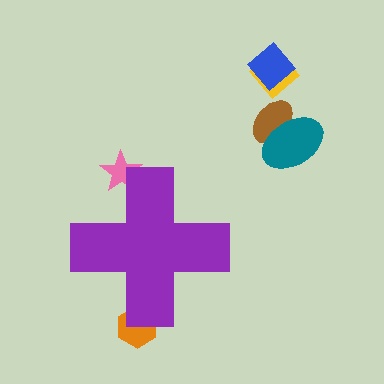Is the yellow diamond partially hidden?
No, the yellow diamond is fully visible.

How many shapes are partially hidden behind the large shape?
2 shapes are partially hidden.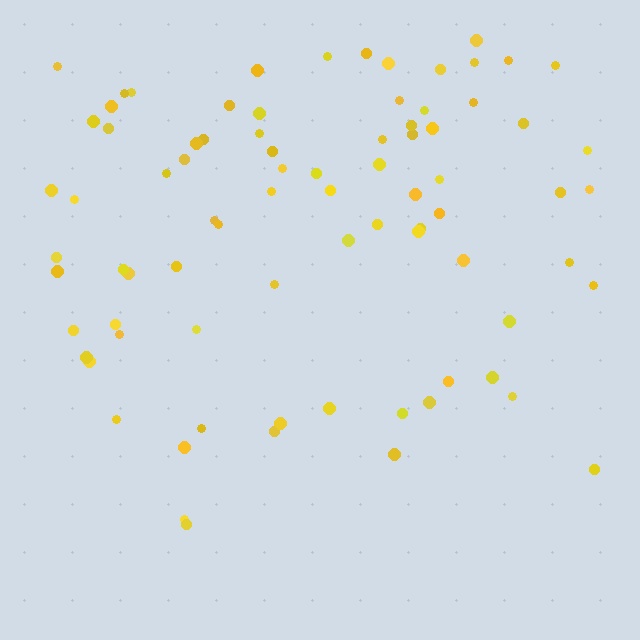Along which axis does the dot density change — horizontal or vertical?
Vertical.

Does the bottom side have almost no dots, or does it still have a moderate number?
Still a moderate number, just noticeably fewer than the top.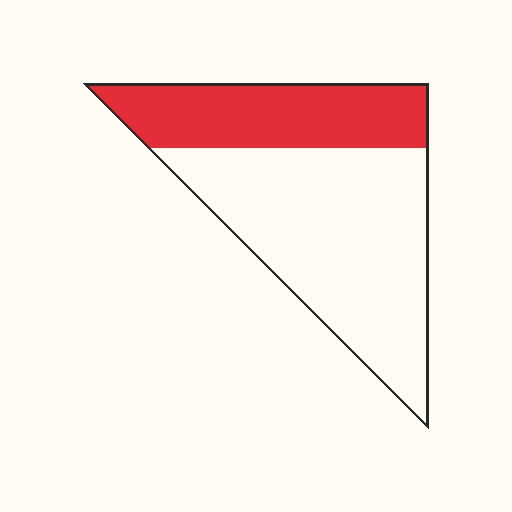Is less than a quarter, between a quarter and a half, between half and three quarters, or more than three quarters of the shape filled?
Between a quarter and a half.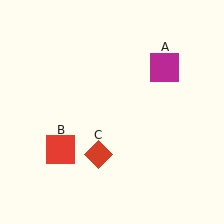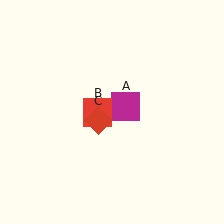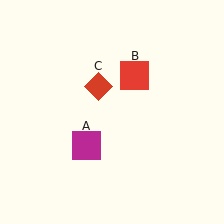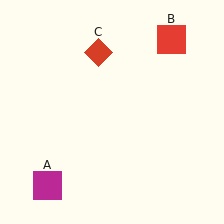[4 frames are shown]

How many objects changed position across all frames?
3 objects changed position: magenta square (object A), red square (object B), red diamond (object C).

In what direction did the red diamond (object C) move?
The red diamond (object C) moved up.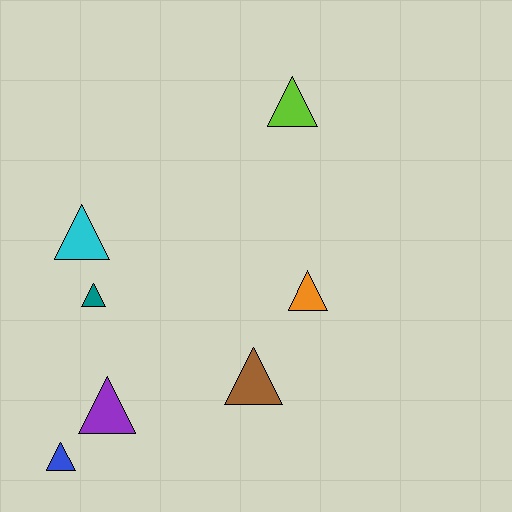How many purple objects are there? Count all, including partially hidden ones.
There is 1 purple object.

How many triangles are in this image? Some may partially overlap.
There are 7 triangles.